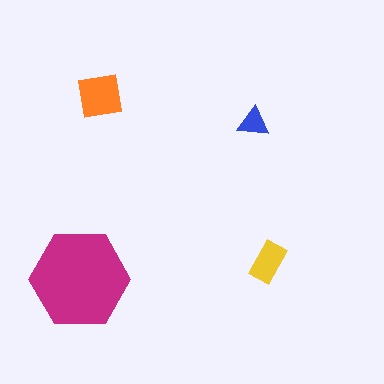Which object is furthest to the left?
The magenta hexagon is leftmost.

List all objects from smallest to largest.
The blue triangle, the yellow rectangle, the orange square, the magenta hexagon.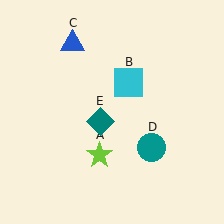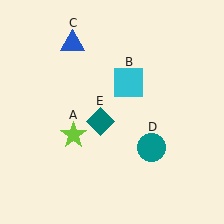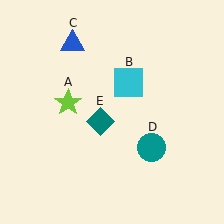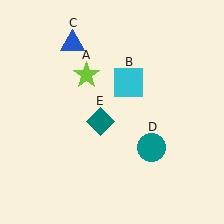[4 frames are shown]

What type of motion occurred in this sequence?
The lime star (object A) rotated clockwise around the center of the scene.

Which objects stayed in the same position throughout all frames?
Cyan square (object B) and blue triangle (object C) and teal circle (object D) and teal diamond (object E) remained stationary.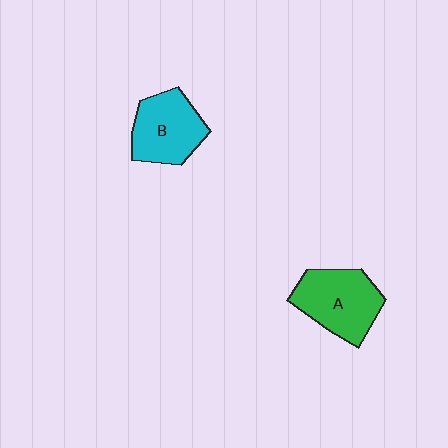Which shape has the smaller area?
Shape B (cyan).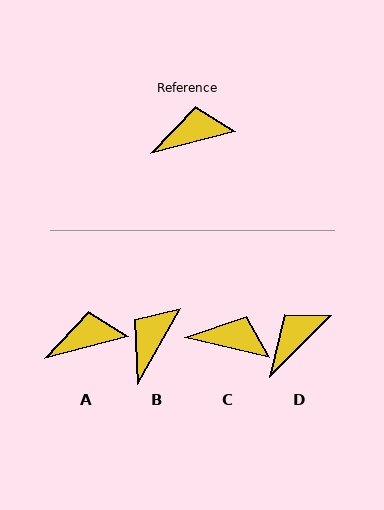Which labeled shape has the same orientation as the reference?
A.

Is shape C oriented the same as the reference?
No, it is off by about 28 degrees.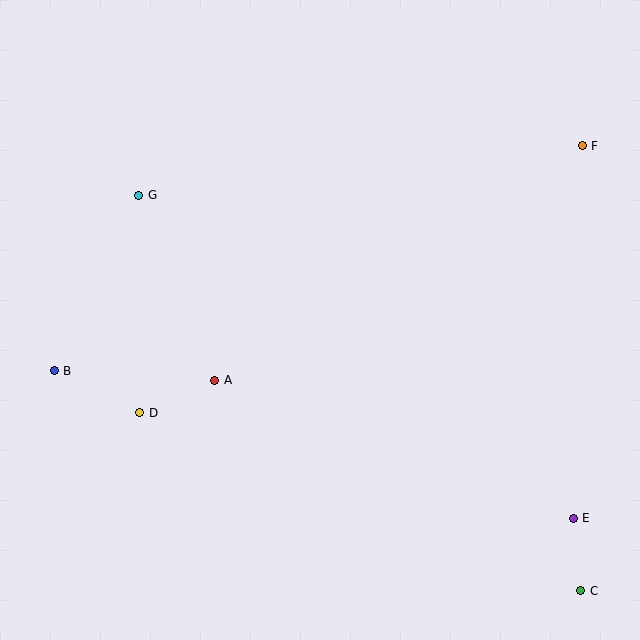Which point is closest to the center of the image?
Point A at (215, 380) is closest to the center.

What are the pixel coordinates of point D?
Point D is at (140, 413).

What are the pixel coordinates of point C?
Point C is at (581, 591).